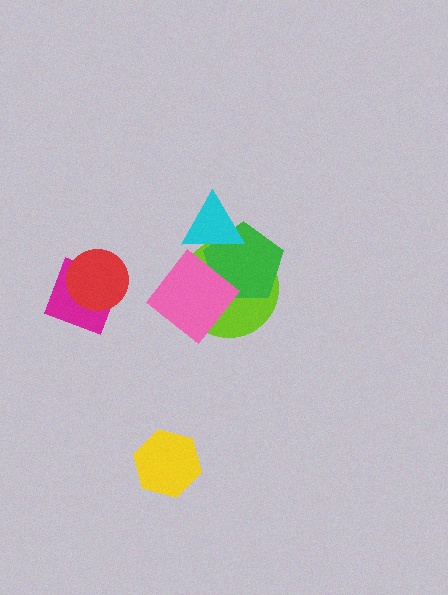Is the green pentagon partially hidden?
Yes, it is partially covered by another shape.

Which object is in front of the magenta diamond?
The red circle is in front of the magenta diamond.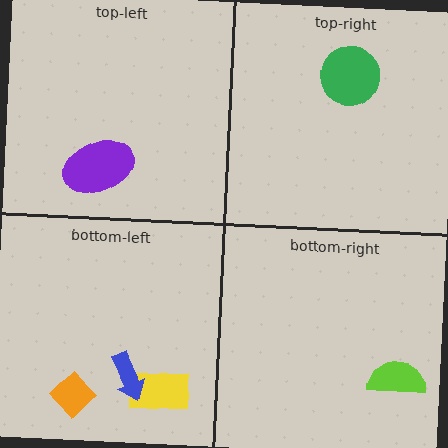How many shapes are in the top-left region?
1.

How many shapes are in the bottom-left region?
3.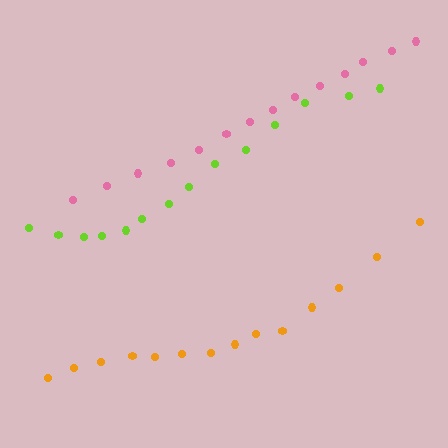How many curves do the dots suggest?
There are 3 distinct paths.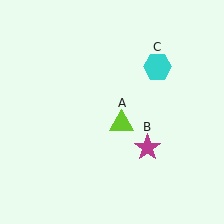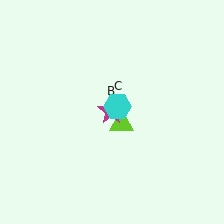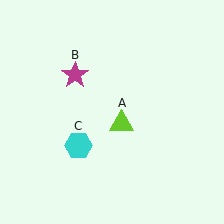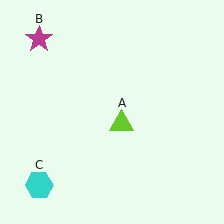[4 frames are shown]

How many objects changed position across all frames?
2 objects changed position: magenta star (object B), cyan hexagon (object C).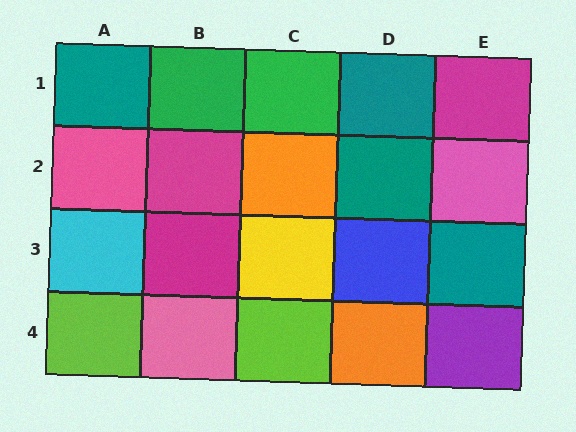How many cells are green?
2 cells are green.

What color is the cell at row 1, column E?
Magenta.